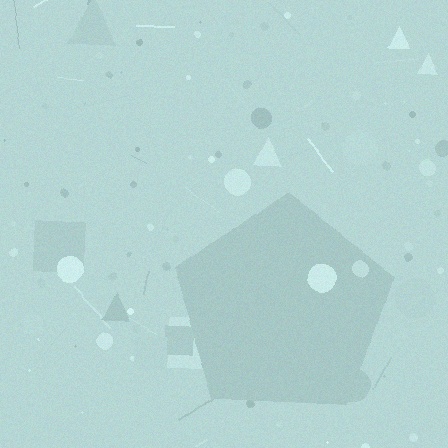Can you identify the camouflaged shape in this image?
The camouflaged shape is a pentagon.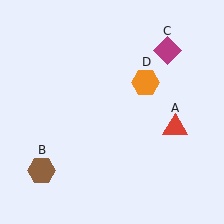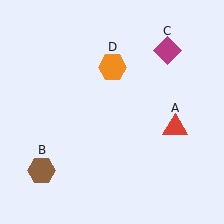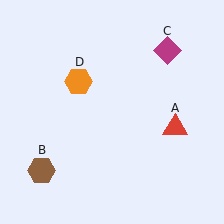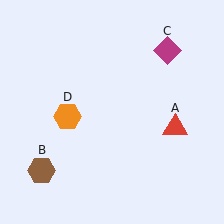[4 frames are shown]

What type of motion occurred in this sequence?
The orange hexagon (object D) rotated counterclockwise around the center of the scene.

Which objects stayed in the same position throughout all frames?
Red triangle (object A) and brown hexagon (object B) and magenta diamond (object C) remained stationary.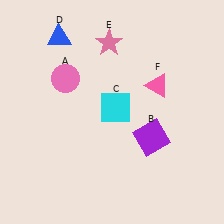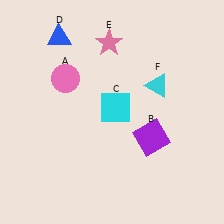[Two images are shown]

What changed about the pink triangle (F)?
In Image 1, F is pink. In Image 2, it changed to cyan.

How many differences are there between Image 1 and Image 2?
There is 1 difference between the two images.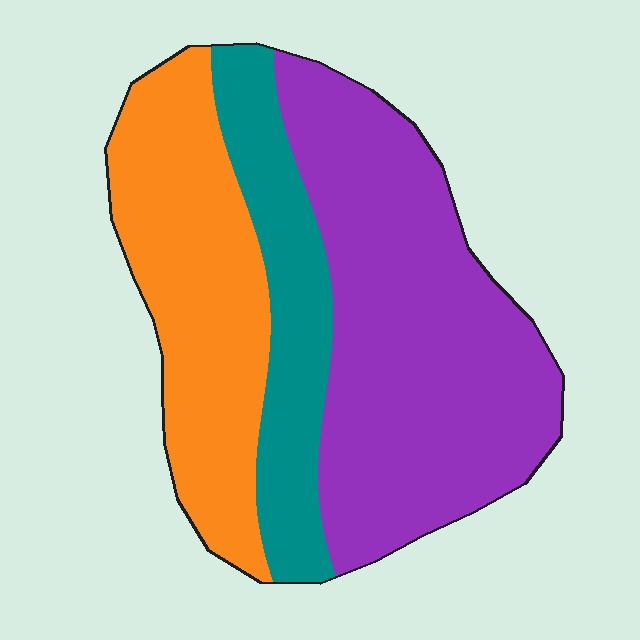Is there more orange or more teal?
Orange.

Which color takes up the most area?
Purple, at roughly 50%.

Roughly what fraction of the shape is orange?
Orange covers about 30% of the shape.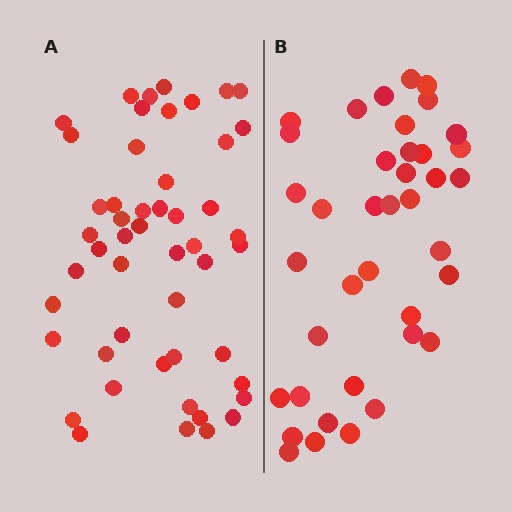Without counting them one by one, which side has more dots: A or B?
Region A (the left region) has more dots.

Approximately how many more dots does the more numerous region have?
Region A has roughly 12 or so more dots than region B.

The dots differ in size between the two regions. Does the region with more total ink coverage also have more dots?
No. Region B has more total ink coverage because its dots are larger, but region A actually contains more individual dots. Total area can be misleading — the number of items is what matters here.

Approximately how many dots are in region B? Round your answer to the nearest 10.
About 40 dots. (The exact count is 39, which rounds to 40.)